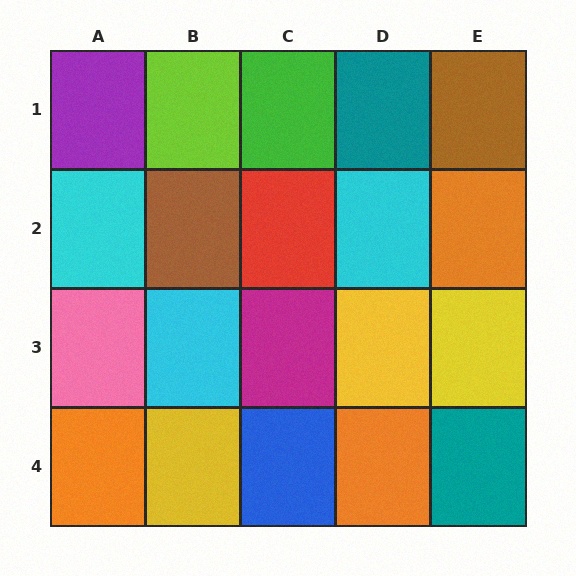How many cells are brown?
2 cells are brown.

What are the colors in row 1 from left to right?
Purple, lime, green, teal, brown.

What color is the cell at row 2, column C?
Red.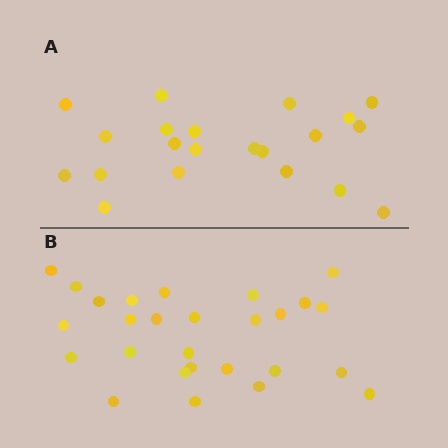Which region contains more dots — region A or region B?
Region B (the bottom region) has more dots.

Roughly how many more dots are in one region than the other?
Region B has about 6 more dots than region A.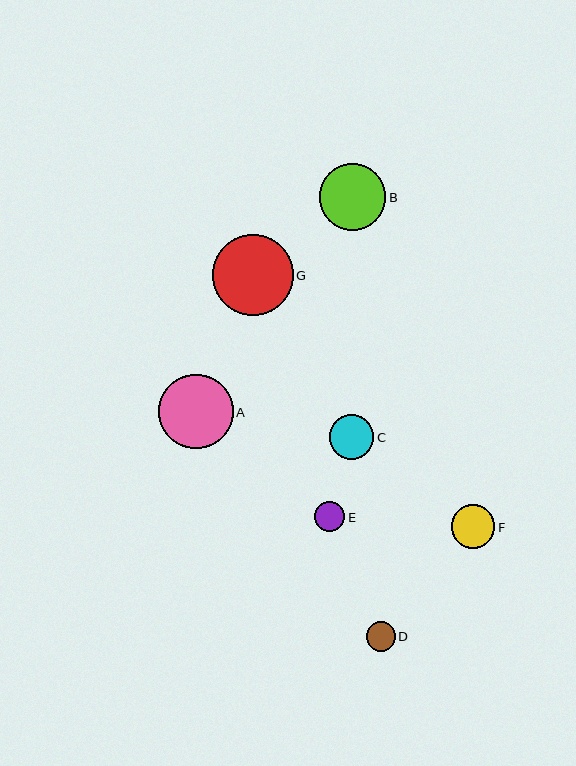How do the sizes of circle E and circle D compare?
Circle E and circle D are approximately the same size.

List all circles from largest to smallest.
From largest to smallest: G, A, B, C, F, E, D.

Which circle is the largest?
Circle G is the largest with a size of approximately 81 pixels.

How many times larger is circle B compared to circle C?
Circle B is approximately 1.5 times the size of circle C.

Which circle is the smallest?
Circle D is the smallest with a size of approximately 29 pixels.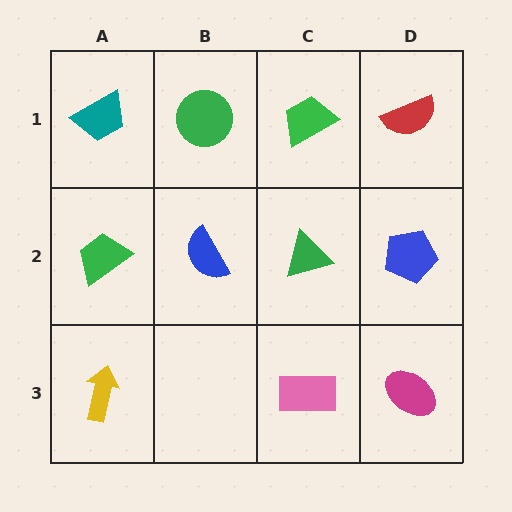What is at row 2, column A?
A green trapezoid.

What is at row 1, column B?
A green circle.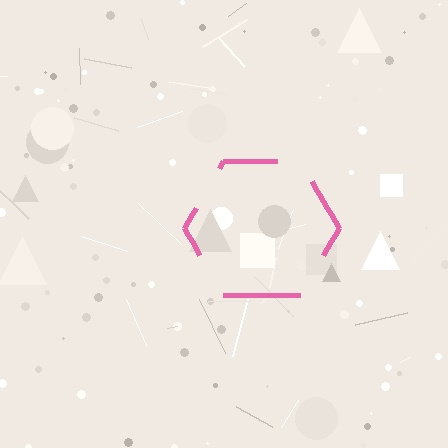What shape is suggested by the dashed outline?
The dashed outline suggests a hexagon.